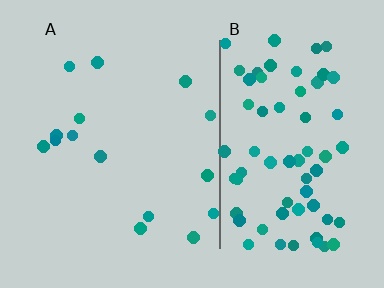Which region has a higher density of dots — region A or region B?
B (the right).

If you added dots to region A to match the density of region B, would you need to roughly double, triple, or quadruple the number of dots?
Approximately quadruple.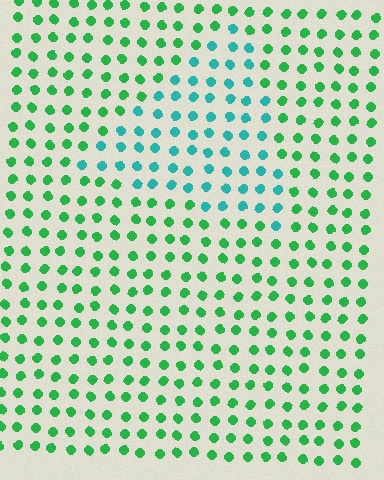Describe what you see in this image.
The image is filled with small green elements in a uniform arrangement. A triangle-shaped region is visible where the elements are tinted to a slightly different hue, forming a subtle color boundary.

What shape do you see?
I see a triangle.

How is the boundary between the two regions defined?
The boundary is defined purely by a slight shift in hue (about 42 degrees). Spacing, size, and orientation are identical on both sides.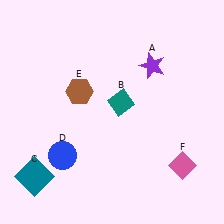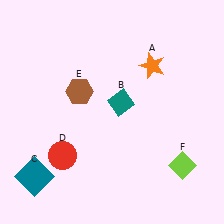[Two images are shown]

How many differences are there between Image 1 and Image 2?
There are 3 differences between the two images.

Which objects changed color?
A changed from purple to orange. D changed from blue to red. F changed from pink to lime.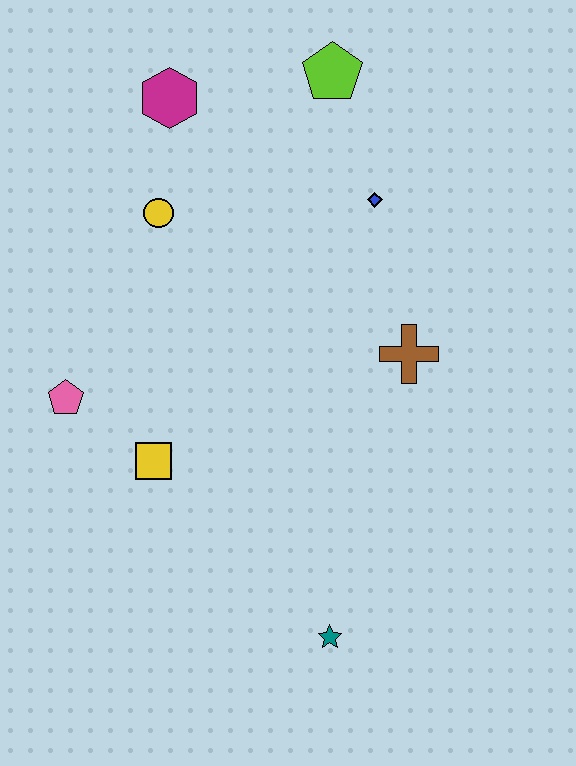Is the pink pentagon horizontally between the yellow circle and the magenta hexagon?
No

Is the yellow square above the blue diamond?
No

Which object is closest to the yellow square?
The pink pentagon is closest to the yellow square.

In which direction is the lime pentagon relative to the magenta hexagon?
The lime pentagon is to the right of the magenta hexagon.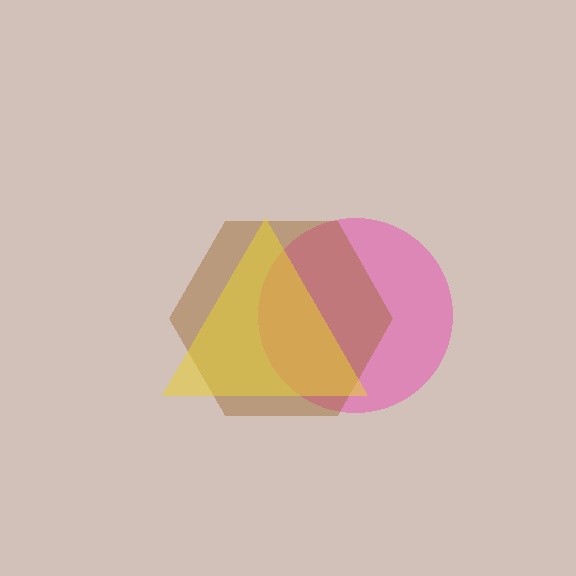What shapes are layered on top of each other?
The layered shapes are: a pink circle, a brown hexagon, a yellow triangle.